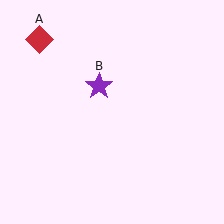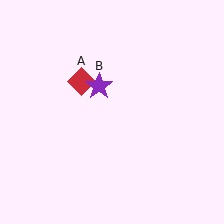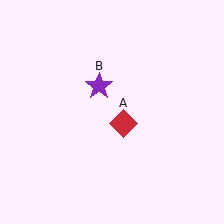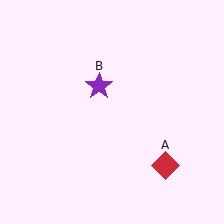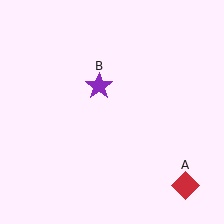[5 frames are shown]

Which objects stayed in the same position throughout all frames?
Purple star (object B) remained stationary.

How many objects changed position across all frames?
1 object changed position: red diamond (object A).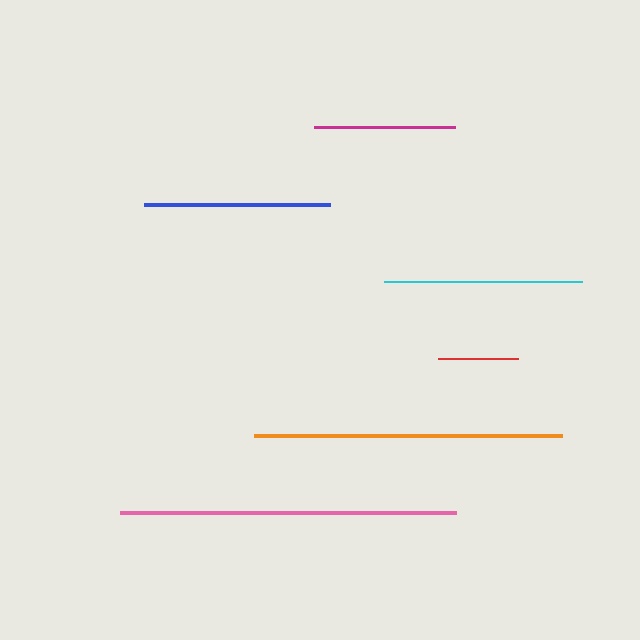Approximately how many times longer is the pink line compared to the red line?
The pink line is approximately 4.2 times the length of the red line.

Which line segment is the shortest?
The red line is the shortest at approximately 81 pixels.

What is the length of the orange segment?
The orange segment is approximately 308 pixels long.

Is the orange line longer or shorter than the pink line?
The pink line is longer than the orange line.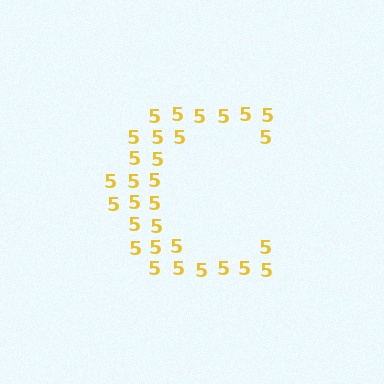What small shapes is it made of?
It is made of small digit 5's.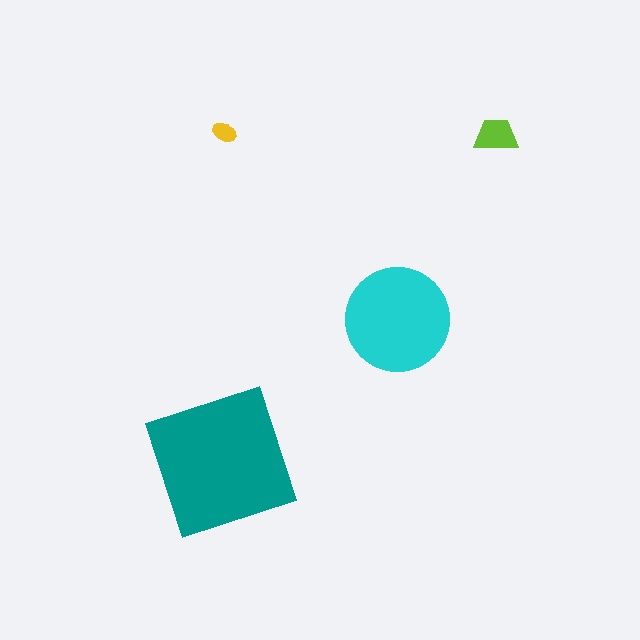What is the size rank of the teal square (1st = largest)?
1st.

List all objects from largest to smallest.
The teal square, the cyan circle, the lime trapezoid, the yellow ellipse.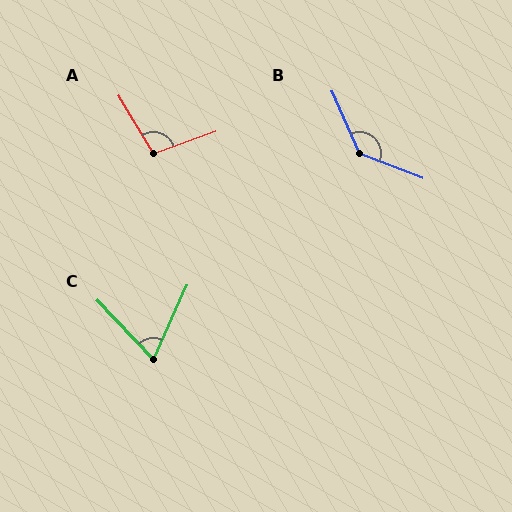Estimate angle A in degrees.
Approximately 102 degrees.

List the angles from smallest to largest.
C (68°), A (102°), B (134°).